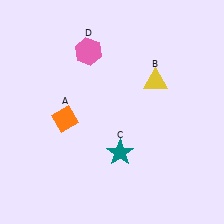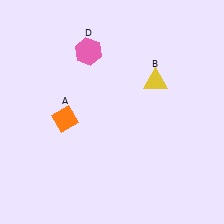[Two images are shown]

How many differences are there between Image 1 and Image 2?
There is 1 difference between the two images.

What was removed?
The teal star (C) was removed in Image 2.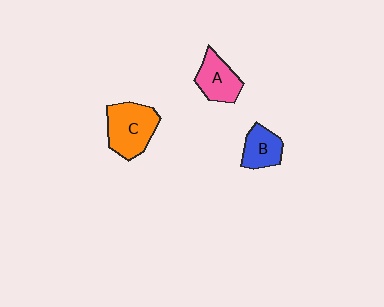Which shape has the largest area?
Shape C (orange).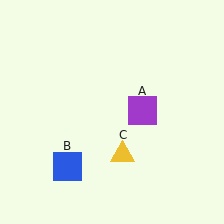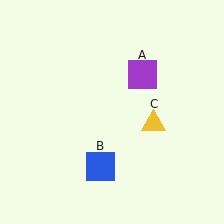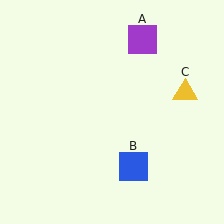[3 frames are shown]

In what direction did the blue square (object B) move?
The blue square (object B) moved right.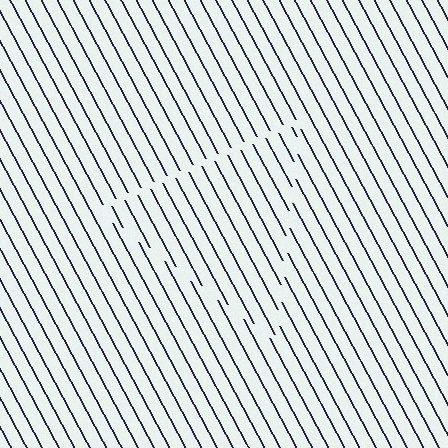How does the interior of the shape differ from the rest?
The interior of the shape contains the same grating, shifted by half a period — the contour is defined by the phase discontinuity where line-ends from the inner and outer gratings abut.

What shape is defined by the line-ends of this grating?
An illusory triangle. The interior of the shape contains the same grating, shifted by half a period — the contour is defined by the phase discontinuity where line-ends from the inner and outer gratings abut.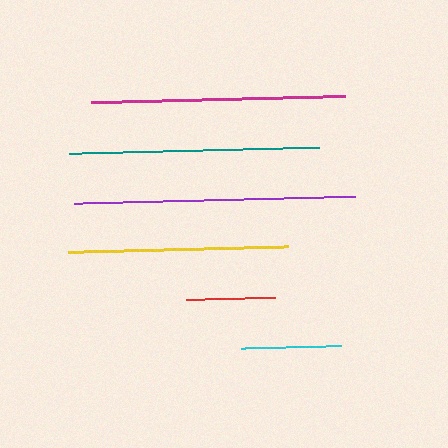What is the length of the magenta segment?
The magenta segment is approximately 254 pixels long.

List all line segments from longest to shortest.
From longest to shortest: purple, magenta, teal, yellow, cyan, red.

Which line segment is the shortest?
The red line is the shortest at approximately 89 pixels.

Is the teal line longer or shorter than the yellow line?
The teal line is longer than the yellow line.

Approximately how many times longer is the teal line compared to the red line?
The teal line is approximately 2.8 times the length of the red line.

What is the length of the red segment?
The red segment is approximately 89 pixels long.